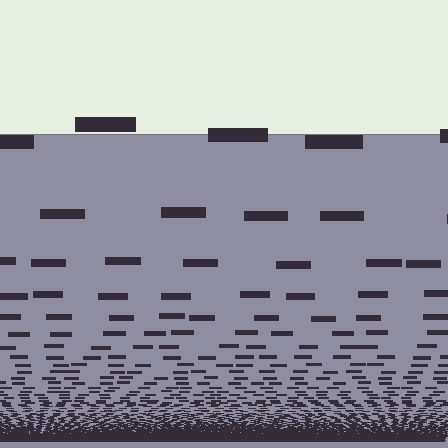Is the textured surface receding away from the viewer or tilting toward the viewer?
The surface appears to tilt toward the viewer. Texture elements get larger and sparser toward the top.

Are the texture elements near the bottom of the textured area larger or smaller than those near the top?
Smaller. The gradient is inverted — elements near the bottom are smaller and denser.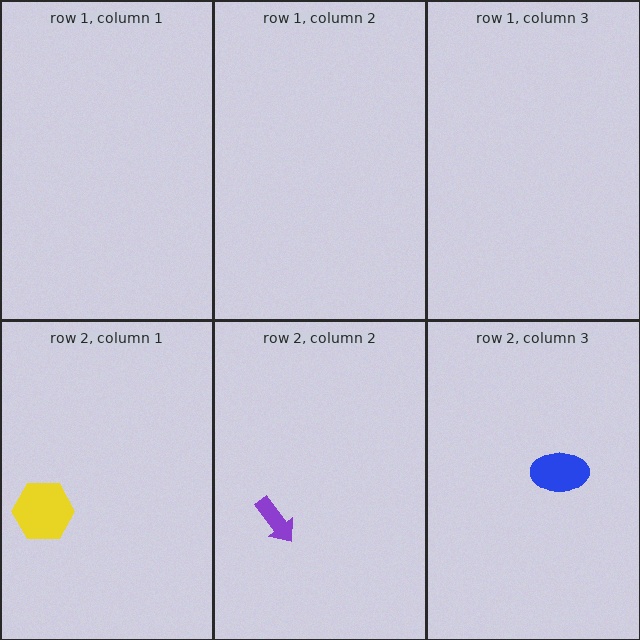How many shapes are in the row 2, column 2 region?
1.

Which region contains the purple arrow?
The row 2, column 2 region.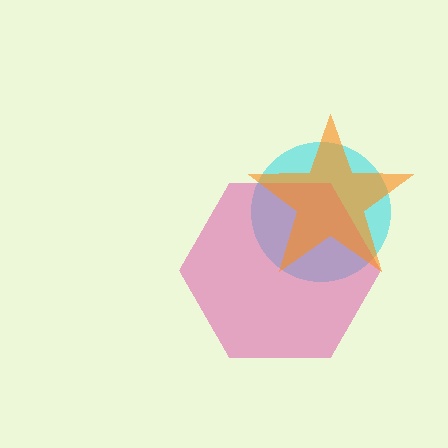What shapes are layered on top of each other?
The layered shapes are: a cyan circle, a pink hexagon, an orange star.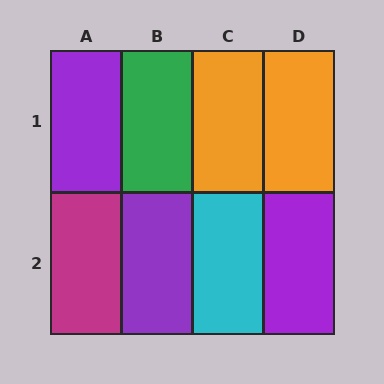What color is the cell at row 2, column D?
Purple.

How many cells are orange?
2 cells are orange.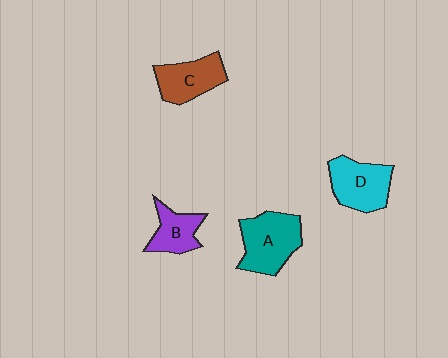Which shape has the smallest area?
Shape B (purple).